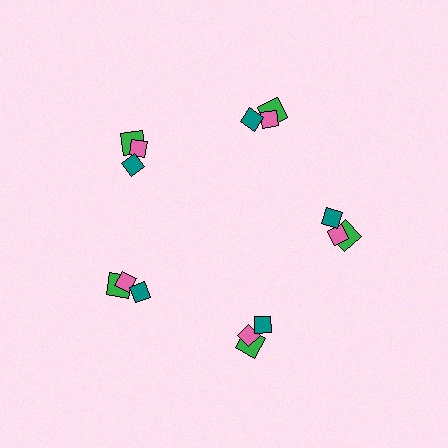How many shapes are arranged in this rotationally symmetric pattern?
There are 15 shapes, arranged in 5 groups of 3.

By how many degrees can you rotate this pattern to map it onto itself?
The pattern maps onto itself every 72 degrees of rotation.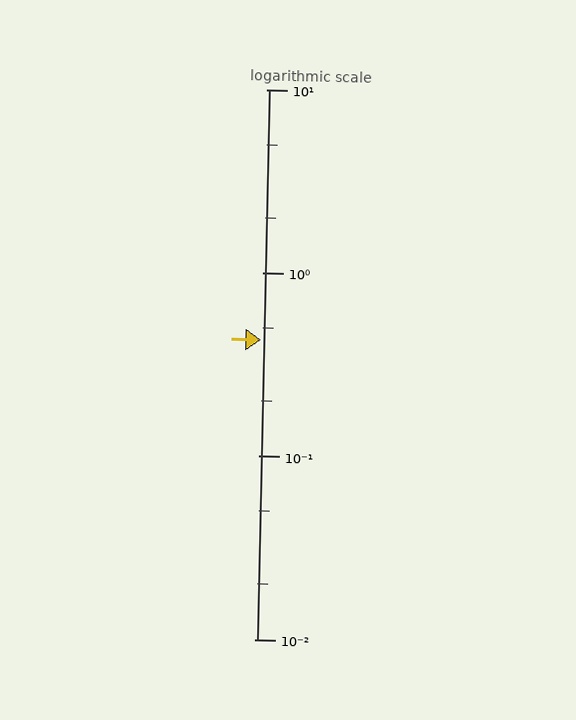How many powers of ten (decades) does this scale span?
The scale spans 3 decades, from 0.01 to 10.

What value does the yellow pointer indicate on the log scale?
The pointer indicates approximately 0.43.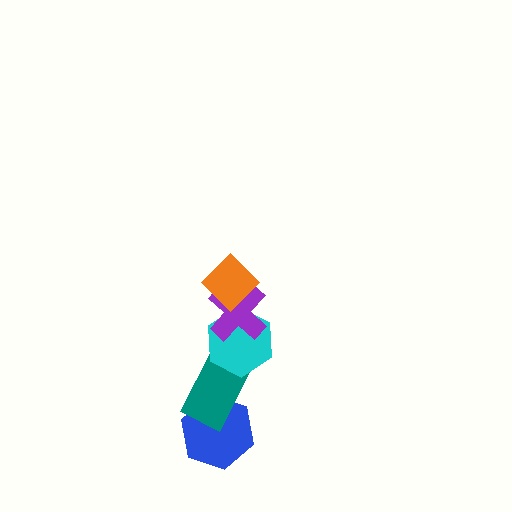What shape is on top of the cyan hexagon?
The purple cross is on top of the cyan hexagon.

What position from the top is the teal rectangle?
The teal rectangle is 4th from the top.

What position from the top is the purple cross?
The purple cross is 2nd from the top.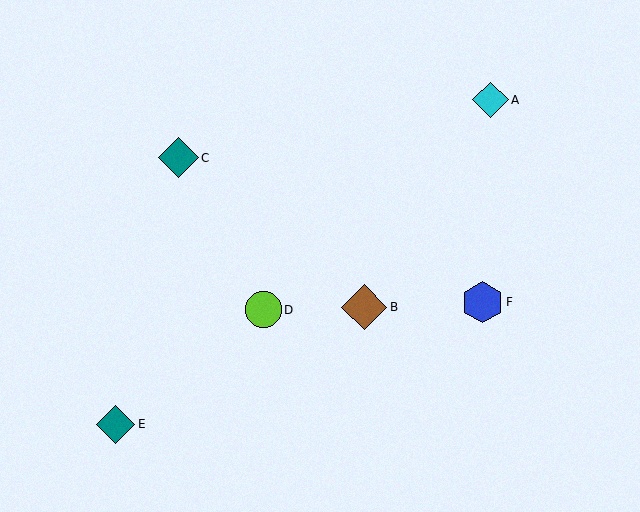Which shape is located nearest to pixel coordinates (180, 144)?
The teal diamond (labeled C) at (178, 158) is nearest to that location.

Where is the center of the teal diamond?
The center of the teal diamond is at (178, 158).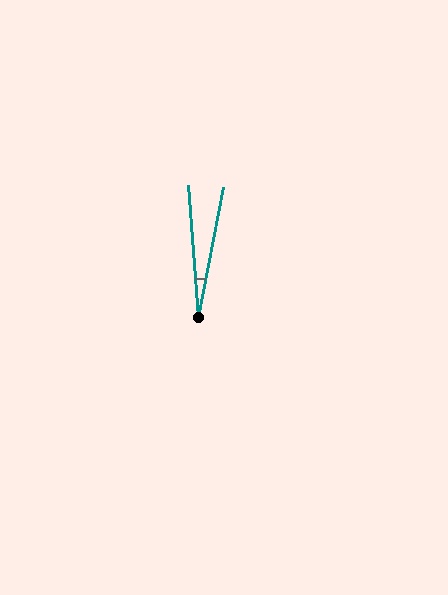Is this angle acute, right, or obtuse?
It is acute.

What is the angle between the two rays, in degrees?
Approximately 15 degrees.